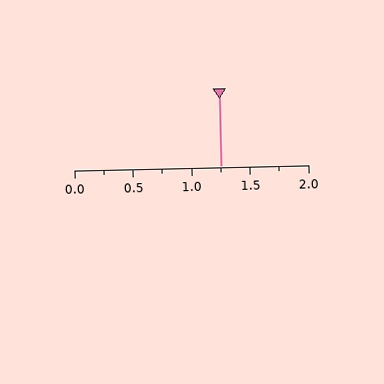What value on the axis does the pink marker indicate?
The marker indicates approximately 1.25.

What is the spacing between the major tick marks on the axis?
The major ticks are spaced 0.5 apart.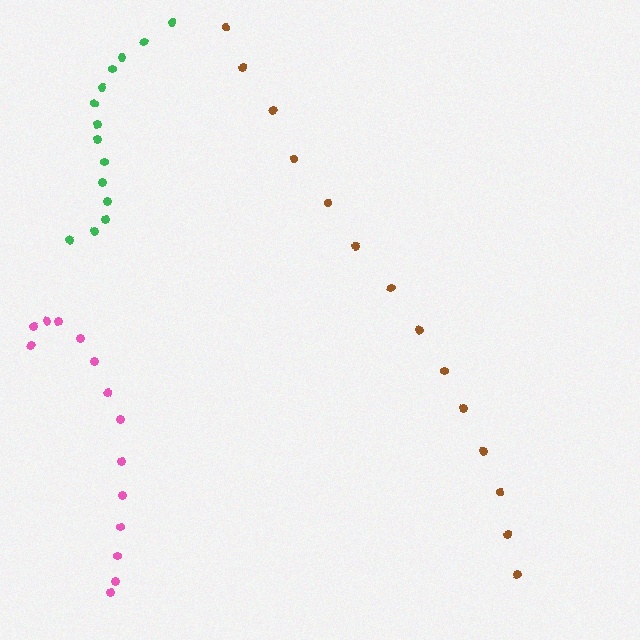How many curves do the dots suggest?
There are 3 distinct paths.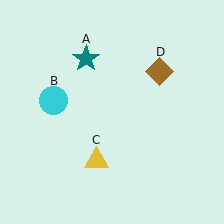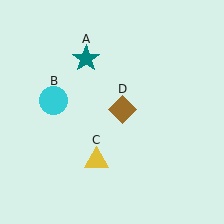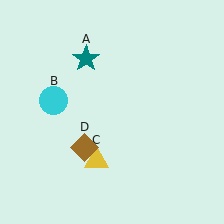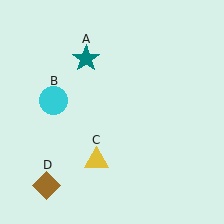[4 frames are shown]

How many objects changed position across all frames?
1 object changed position: brown diamond (object D).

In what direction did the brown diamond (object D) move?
The brown diamond (object D) moved down and to the left.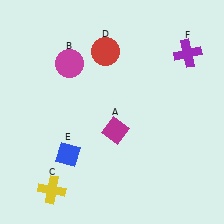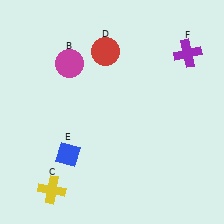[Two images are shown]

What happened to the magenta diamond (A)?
The magenta diamond (A) was removed in Image 2. It was in the bottom-right area of Image 1.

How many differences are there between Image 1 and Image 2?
There is 1 difference between the two images.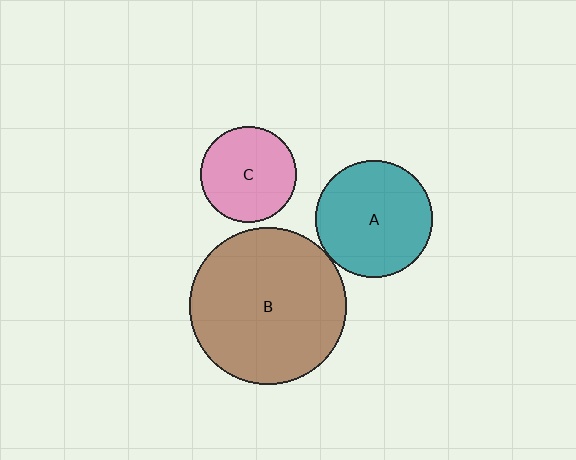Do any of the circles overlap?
No, none of the circles overlap.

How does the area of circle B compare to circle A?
Approximately 1.8 times.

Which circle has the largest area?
Circle B (brown).